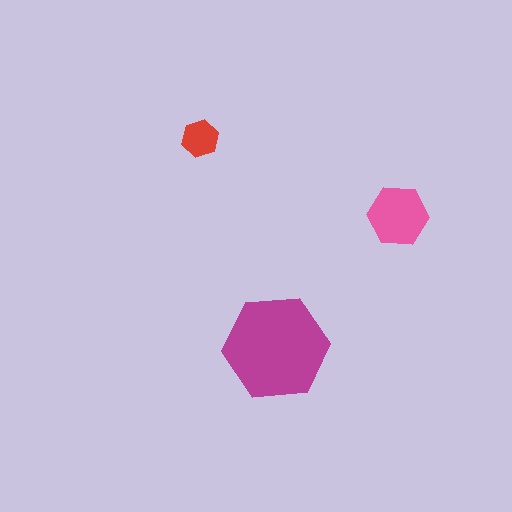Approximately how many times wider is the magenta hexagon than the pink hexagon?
About 1.5 times wider.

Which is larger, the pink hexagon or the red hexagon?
The pink one.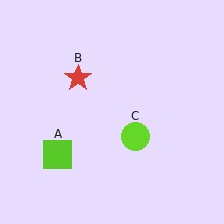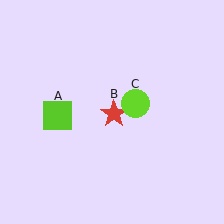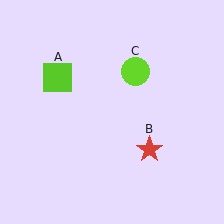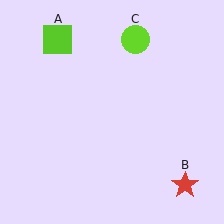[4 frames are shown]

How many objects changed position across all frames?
3 objects changed position: lime square (object A), red star (object B), lime circle (object C).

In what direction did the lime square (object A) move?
The lime square (object A) moved up.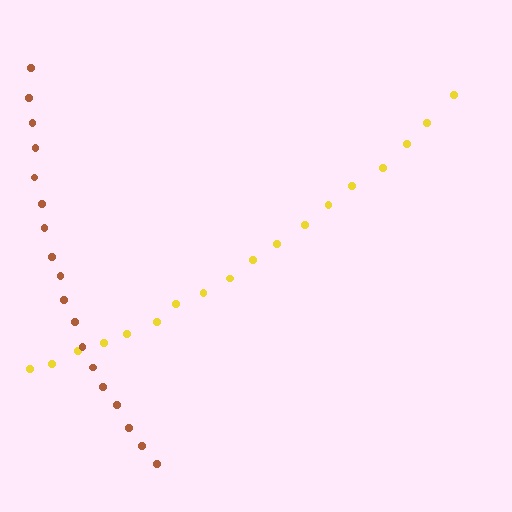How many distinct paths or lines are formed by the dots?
There are 2 distinct paths.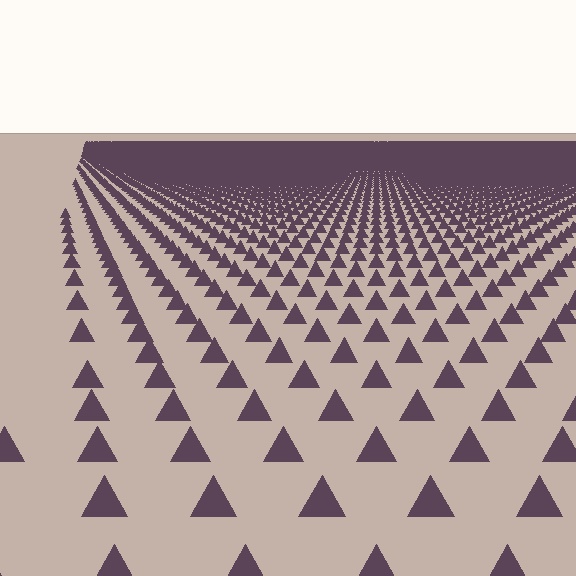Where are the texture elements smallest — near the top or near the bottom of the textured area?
Near the top.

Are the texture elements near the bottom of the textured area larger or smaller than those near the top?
Larger. Near the bottom, elements are closer to the viewer and appear at a bigger on-screen size.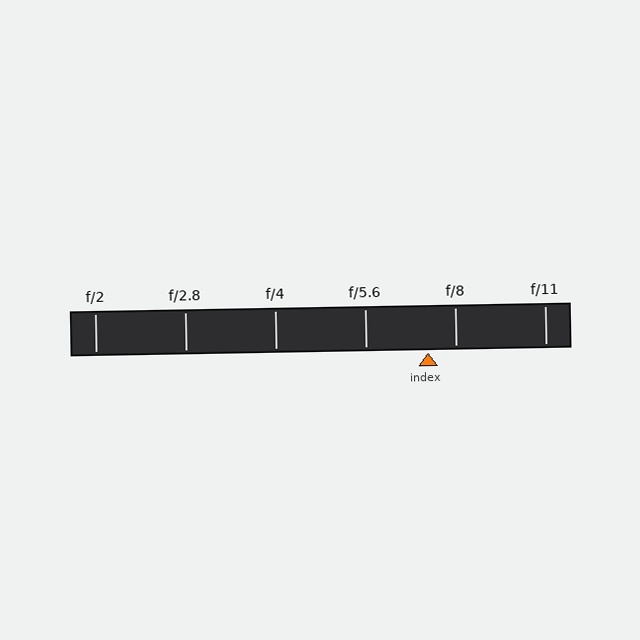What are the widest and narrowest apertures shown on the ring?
The widest aperture shown is f/2 and the narrowest is f/11.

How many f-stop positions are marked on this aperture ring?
There are 6 f-stop positions marked.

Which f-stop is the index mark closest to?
The index mark is closest to f/8.